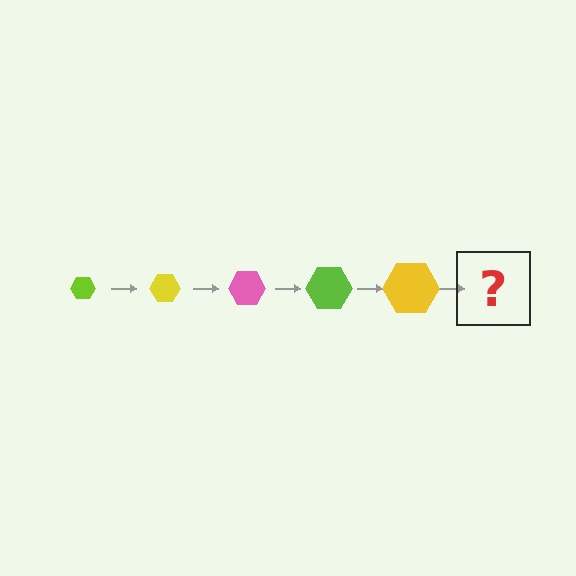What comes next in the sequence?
The next element should be a pink hexagon, larger than the previous one.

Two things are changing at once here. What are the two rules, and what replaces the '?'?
The two rules are that the hexagon grows larger each step and the color cycles through lime, yellow, and pink. The '?' should be a pink hexagon, larger than the previous one.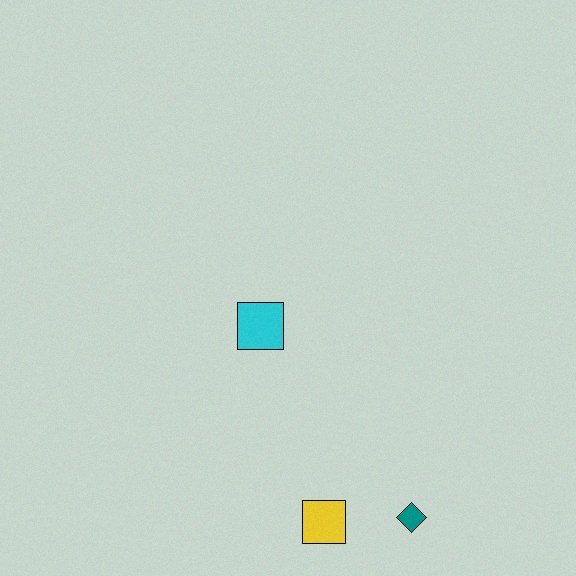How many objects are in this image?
There are 3 objects.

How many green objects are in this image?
There are no green objects.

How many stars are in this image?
There are no stars.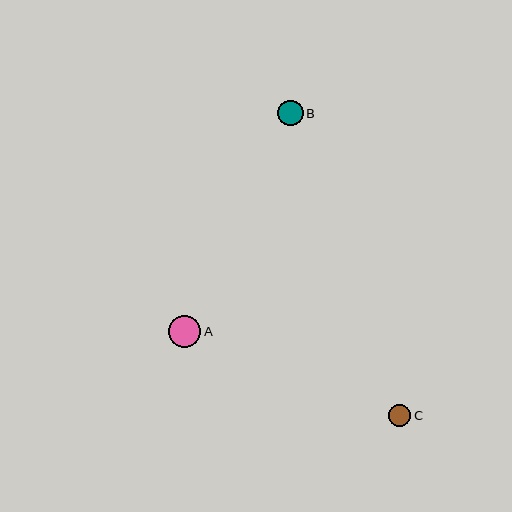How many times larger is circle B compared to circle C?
Circle B is approximately 1.2 times the size of circle C.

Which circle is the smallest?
Circle C is the smallest with a size of approximately 22 pixels.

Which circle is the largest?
Circle A is the largest with a size of approximately 32 pixels.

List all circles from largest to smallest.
From largest to smallest: A, B, C.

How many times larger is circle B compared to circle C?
Circle B is approximately 1.2 times the size of circle C.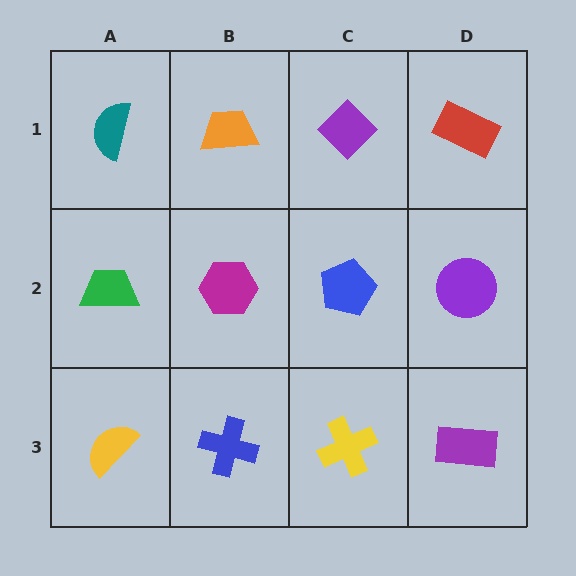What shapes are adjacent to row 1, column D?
A purple circle (row 2, column D), a purple diamond (row 1, column C).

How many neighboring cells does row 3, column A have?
2.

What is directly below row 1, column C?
A blue pentagon.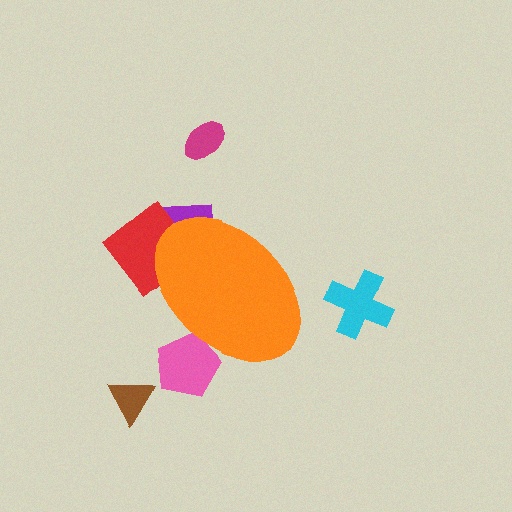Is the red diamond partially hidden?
Yes, the red diamond is partially hidden behind the orange ellipse.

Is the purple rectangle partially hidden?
Yes, the purple rectangle is partially hidden behind the orange ellipse.